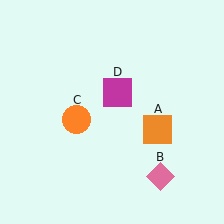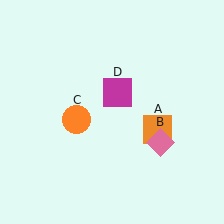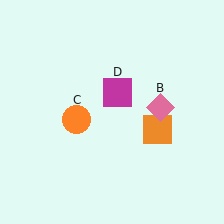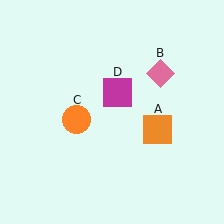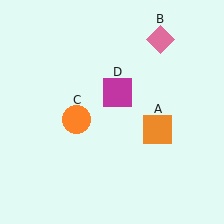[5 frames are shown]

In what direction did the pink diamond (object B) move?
The pink diamond (object B) moved up.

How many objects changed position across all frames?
1 object changed position: pink diamond (object B).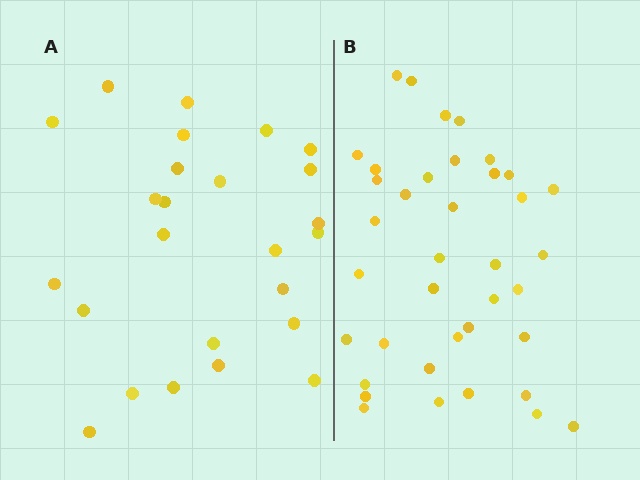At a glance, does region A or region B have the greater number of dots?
Region B (the right region) has more dots.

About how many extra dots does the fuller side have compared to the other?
Region B has approximately 15 more dots than region A.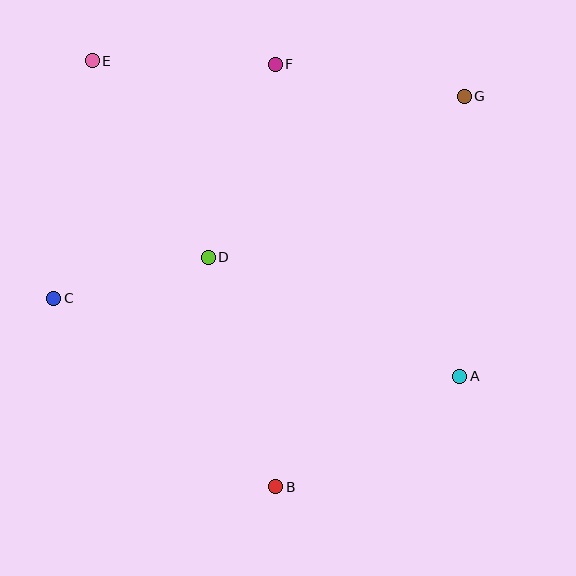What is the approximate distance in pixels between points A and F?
The distance between A and F is approximately 362 pixels.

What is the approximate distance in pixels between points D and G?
The distance between D and G is approximately 303 pixels.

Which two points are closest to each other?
Points C and D are closest to each other.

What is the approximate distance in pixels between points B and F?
The distance between B and F is approximately 423 pixels.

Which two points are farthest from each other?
Points A and E are farthest from each other.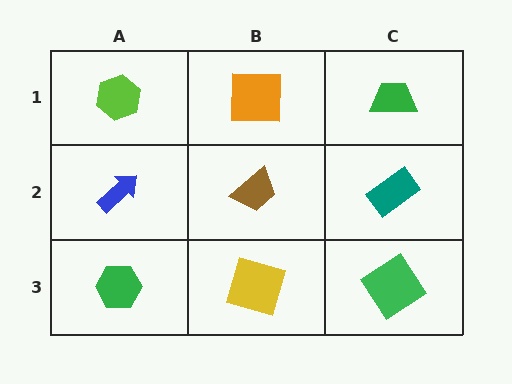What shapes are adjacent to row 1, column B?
A brown trapezoid (row 2, column B), a lime hexagon (row 1, column A), a green trapezoid (row 1, column C).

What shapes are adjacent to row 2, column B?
An orange square (row 1, column B), a yellow square (row 3, column B), a blue arrow (row 2, column A), a teal rectangle (row 2, column C).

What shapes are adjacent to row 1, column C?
A teal rectangle (row 2, column C), an orange square (row 1, column B).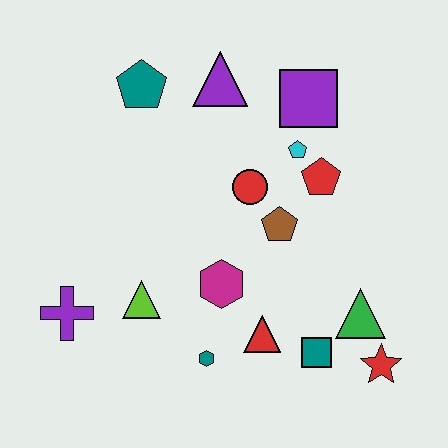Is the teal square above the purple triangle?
No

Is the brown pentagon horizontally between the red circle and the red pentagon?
Yes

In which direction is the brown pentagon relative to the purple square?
The brown pentagon is below the purple square.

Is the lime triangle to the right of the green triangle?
No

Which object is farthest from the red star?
The teal pentagon is farthest from the red star.